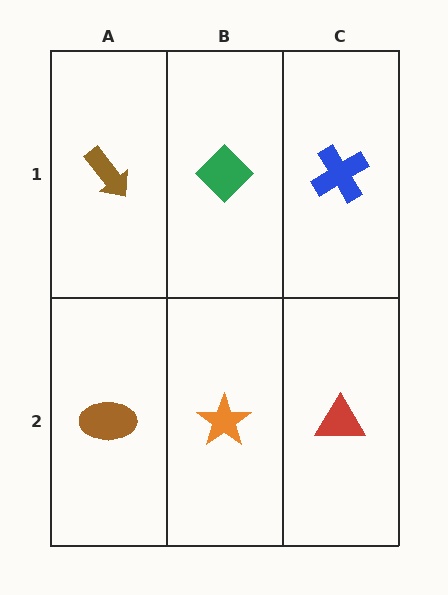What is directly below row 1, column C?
A red triangle.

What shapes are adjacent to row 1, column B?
An orange star (row 2, column B), a brown arrow (row 1, column A), a blue cross (row 1, column C).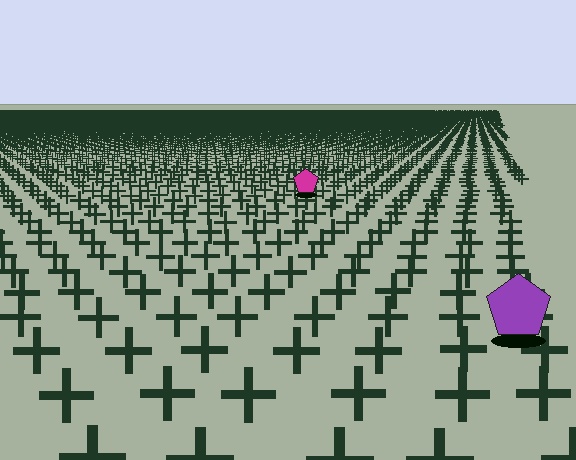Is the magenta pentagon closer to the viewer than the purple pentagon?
No. The purple pentagon is closer — you can tell from the texture gradient: the ground texture is coarser near it.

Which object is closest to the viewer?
The purple pentagon is closest. The texture marks near it are larger and more spread out.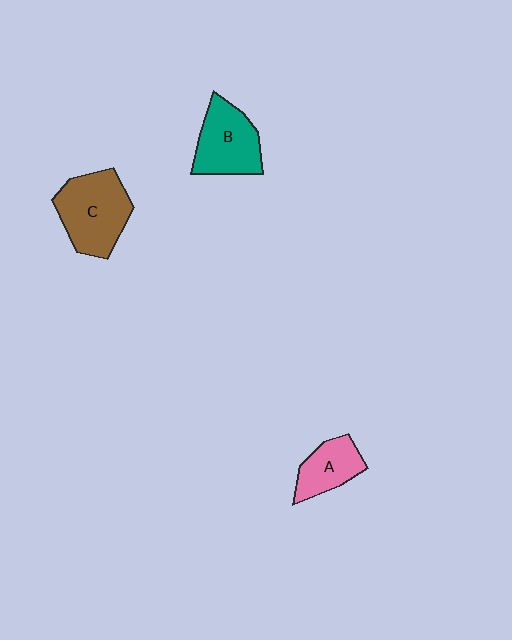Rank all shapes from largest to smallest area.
From largest to smallest: C (brown), B (teal), A (pink).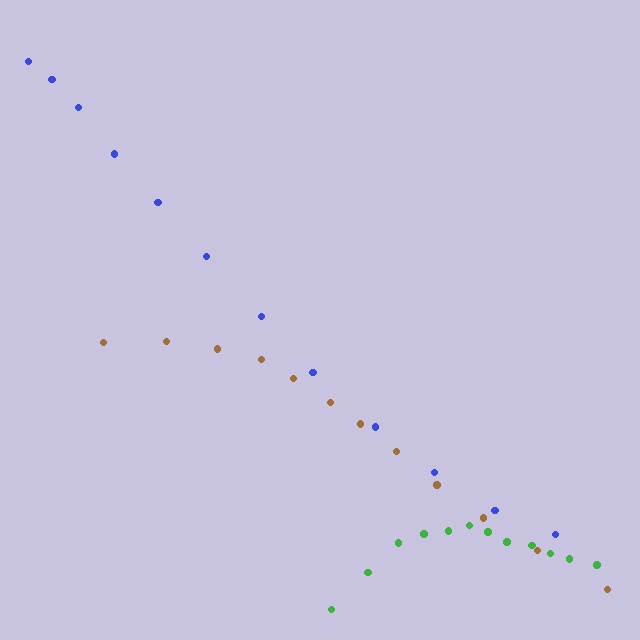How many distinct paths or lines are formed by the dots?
There are 3 distinct paths.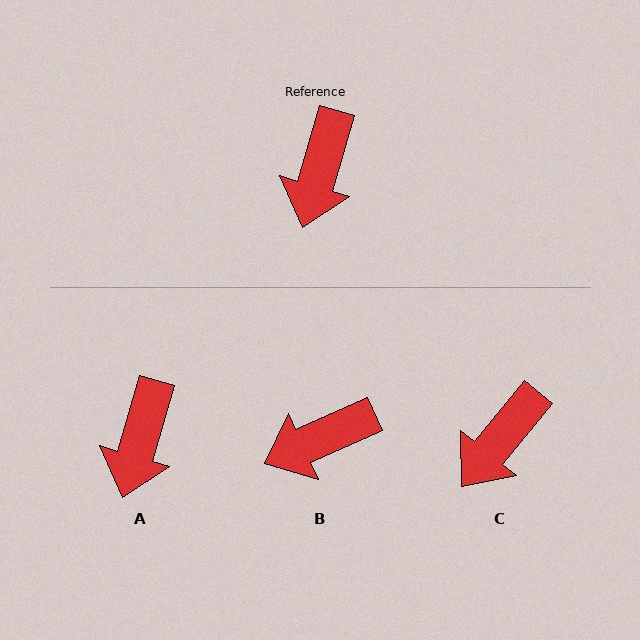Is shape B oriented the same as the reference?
No, it is off by about 49 degrees.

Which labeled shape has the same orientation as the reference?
A.